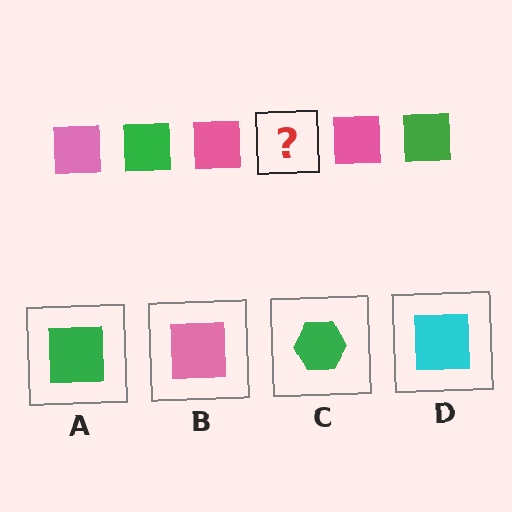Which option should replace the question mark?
Option A.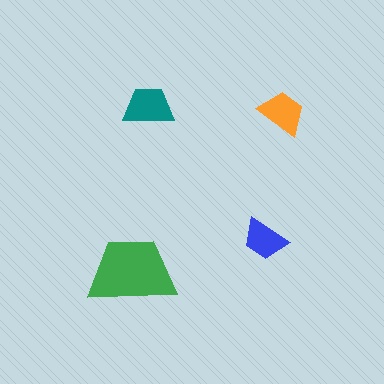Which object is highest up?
The teal trapezoid is topmost.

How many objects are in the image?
There are 4 objects in the image.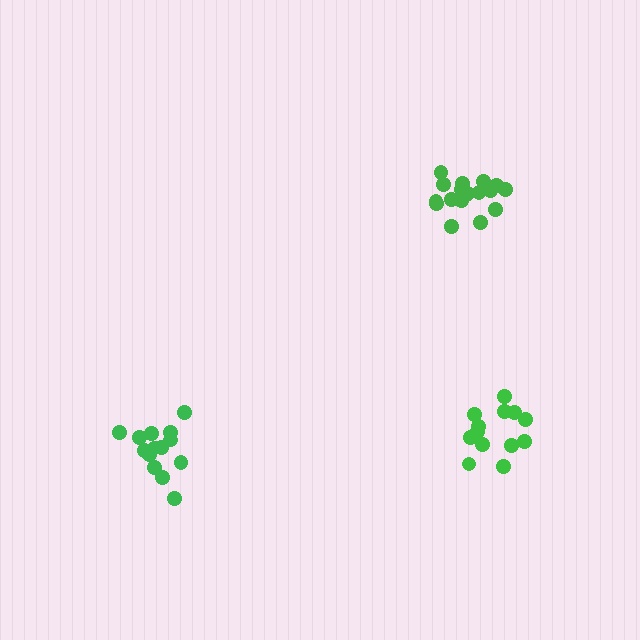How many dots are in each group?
Group 1: 14 dots, Group 2: 19 dots, Group 3: 13 dots (46 total).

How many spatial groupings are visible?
There are 3 spatial groupings.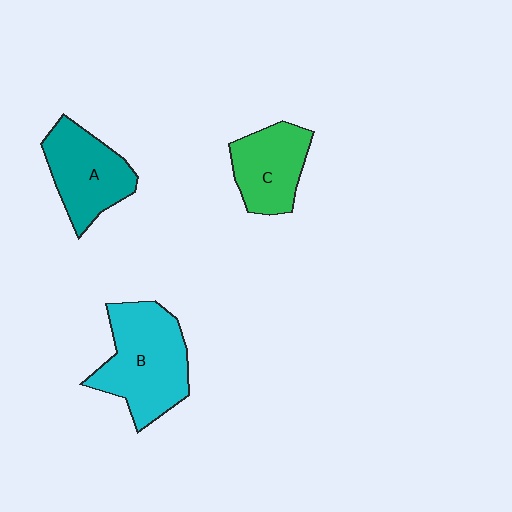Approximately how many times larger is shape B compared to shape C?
Approximately 1.5 times.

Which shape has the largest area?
Shape B (cyan).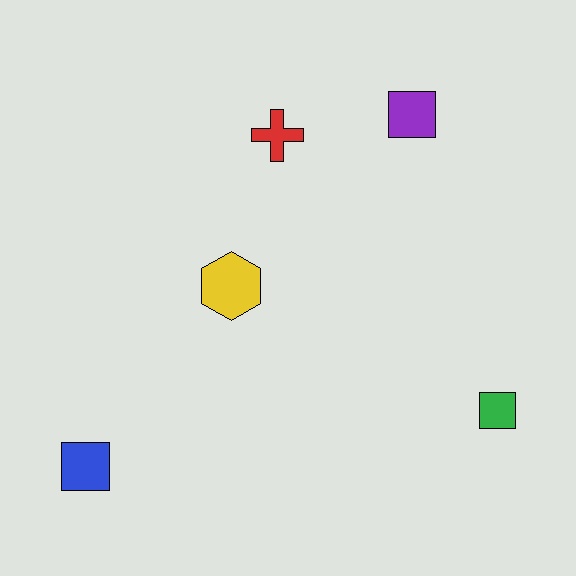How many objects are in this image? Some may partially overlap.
There are 5 objects.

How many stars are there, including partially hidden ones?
There are no stars.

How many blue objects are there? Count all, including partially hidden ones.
There is 1 blue object.